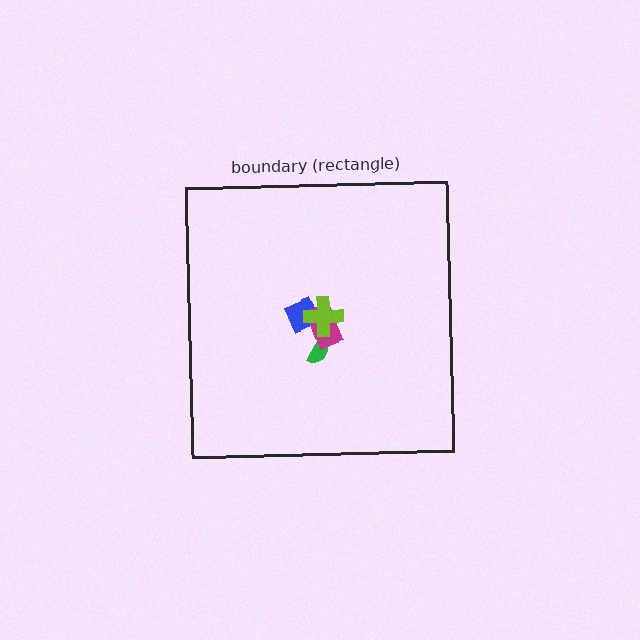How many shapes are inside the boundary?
4 inside, 0 outside.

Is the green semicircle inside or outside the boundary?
Inside.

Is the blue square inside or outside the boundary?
Inside.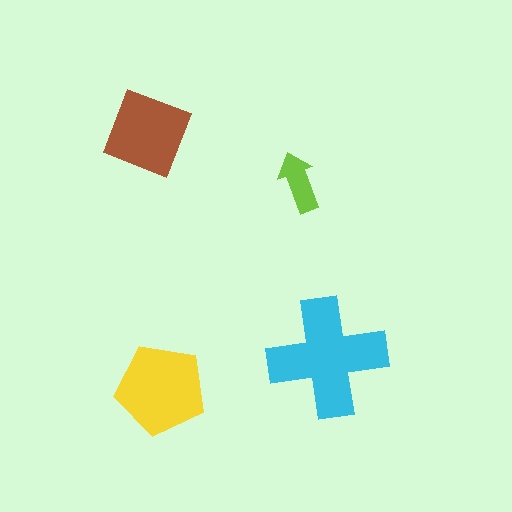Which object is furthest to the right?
The cyan cross is rightmost.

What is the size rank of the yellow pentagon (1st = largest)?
2nd.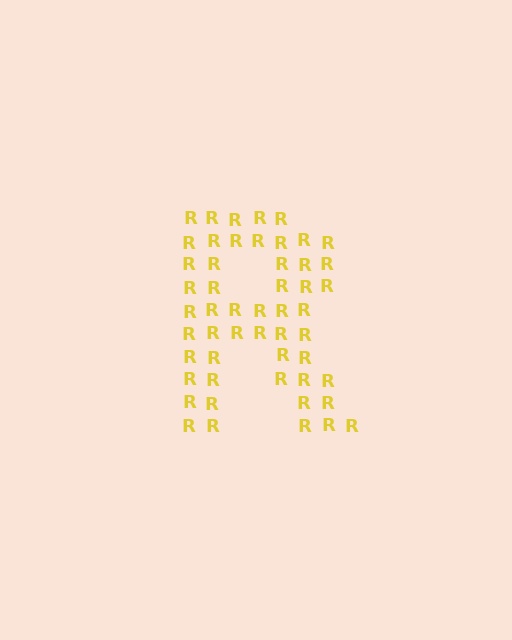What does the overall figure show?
The overall figure shows the letter R.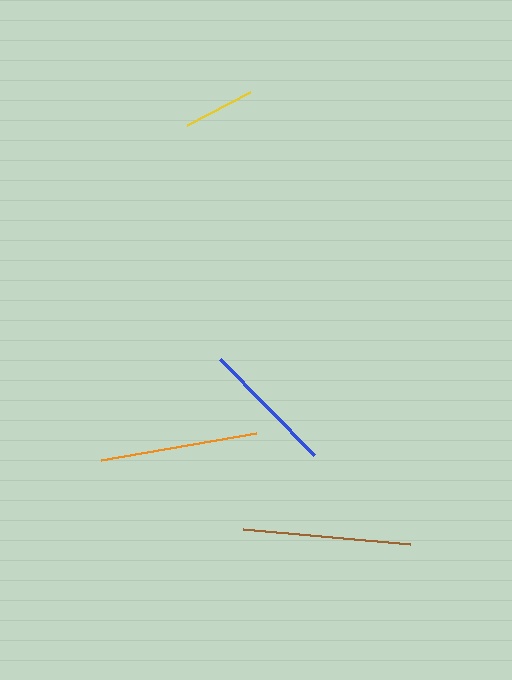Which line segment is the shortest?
The yellow line is the shortest at approximately 70 pixels.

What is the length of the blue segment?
The blue segment is approximately 135 pixels long.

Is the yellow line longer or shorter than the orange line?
The orange line is longer than the yellow line.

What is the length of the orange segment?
The orange segment is approximately 158 pixels long.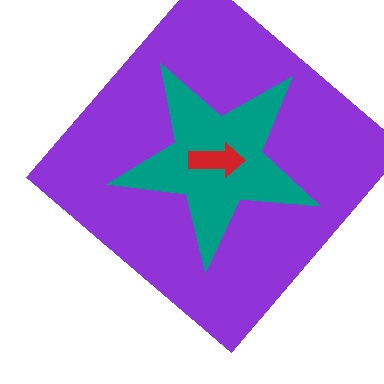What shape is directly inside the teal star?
The red arrow.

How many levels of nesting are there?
3.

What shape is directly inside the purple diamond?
The teal star.